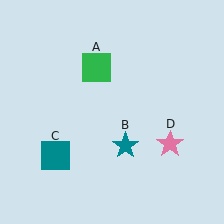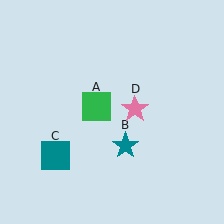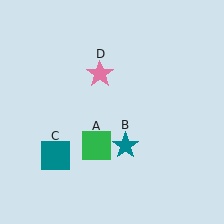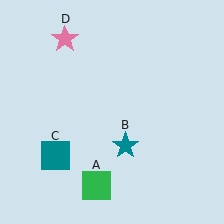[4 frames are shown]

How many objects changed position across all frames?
2 objects changed position: green square (object A), pink star (object D).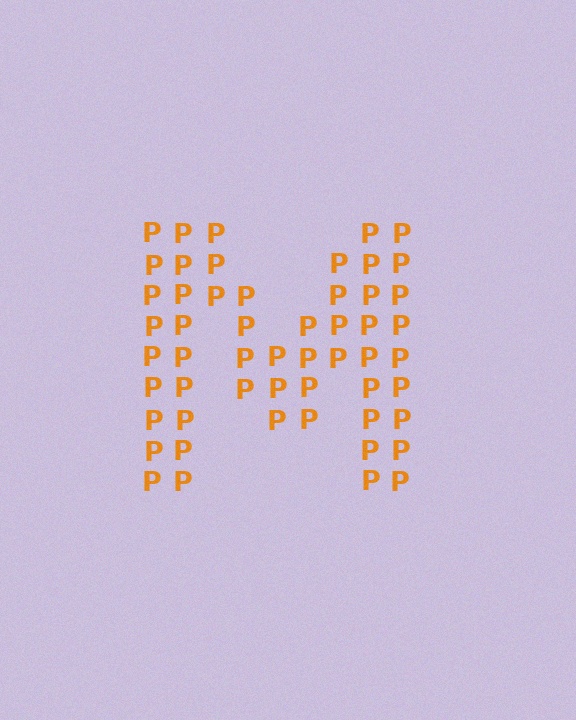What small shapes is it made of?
It is made of small letter P's.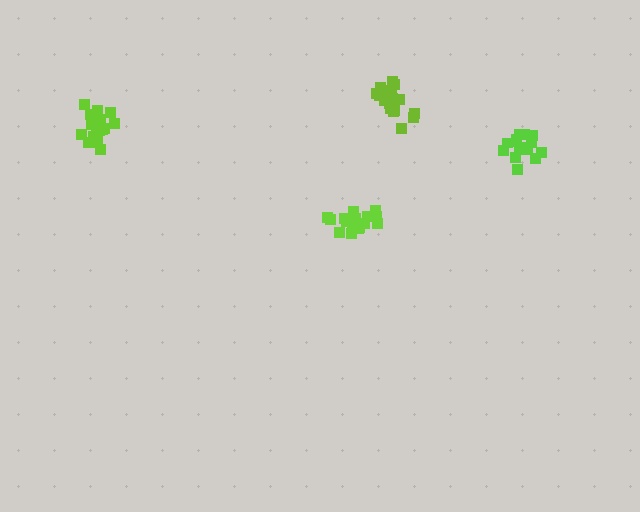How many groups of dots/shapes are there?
There are 4 groups.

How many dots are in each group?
Group 1: 16 dots, Group 2: 15 dots, Group 3: 20 dots, Group 4: 20 dots (71 total).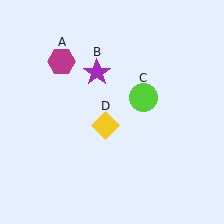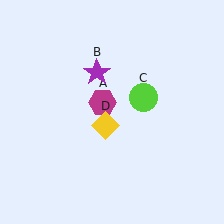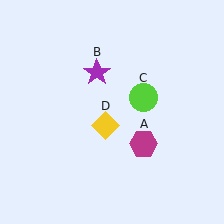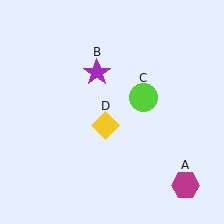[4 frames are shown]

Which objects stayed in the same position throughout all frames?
Purple star (object B) and lime circle (object C) and yellow diamond (object D) remained stationary.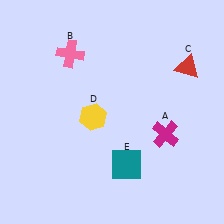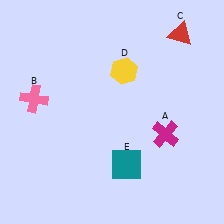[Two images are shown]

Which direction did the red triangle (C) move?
The red triangle (C) moved up.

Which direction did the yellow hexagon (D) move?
The yellow hexagon (D) moved up.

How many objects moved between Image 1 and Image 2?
3 objects moved between the two images.